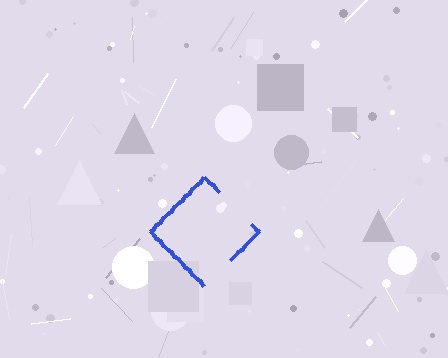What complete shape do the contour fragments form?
The contour fragments form a diamond.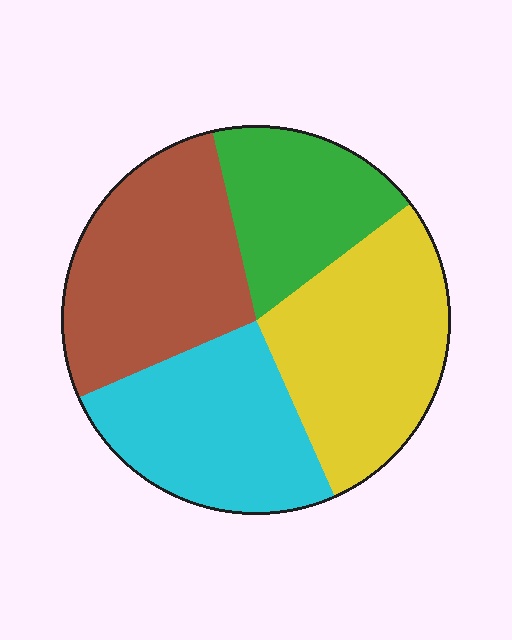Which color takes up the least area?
Green, at roughly 20%.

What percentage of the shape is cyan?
Cyan covers roughly 25% of the shape.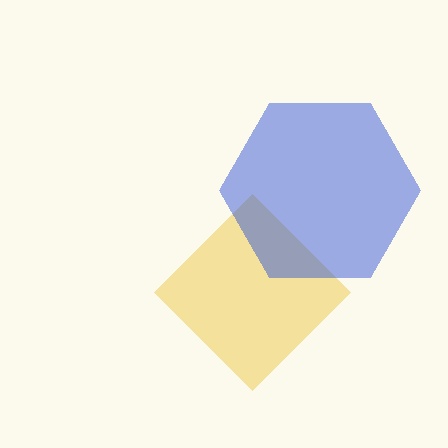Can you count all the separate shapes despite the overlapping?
Yes, there are 2 separate shapes.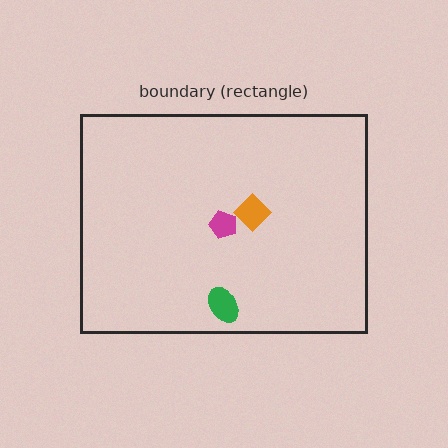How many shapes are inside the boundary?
3 inside, 0 outside.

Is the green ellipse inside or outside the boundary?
Inside.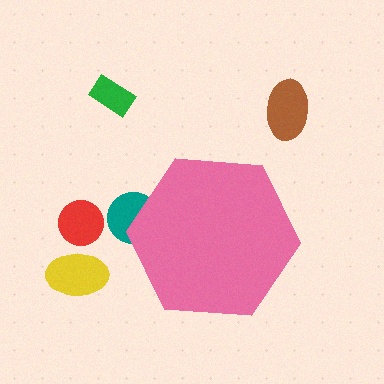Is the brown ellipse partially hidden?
No, the brown ellipse is fully visible.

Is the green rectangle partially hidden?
No, the green rectangle is fully visible.